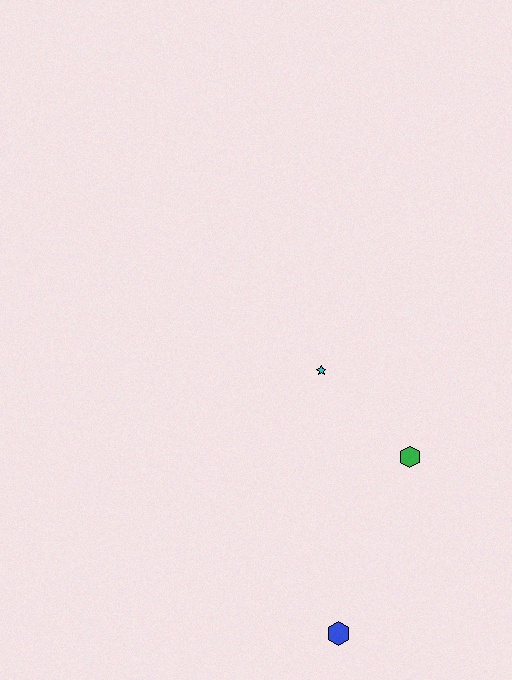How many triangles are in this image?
There are no triangles.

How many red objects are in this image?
There are no red objects.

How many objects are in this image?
There are 3 objects.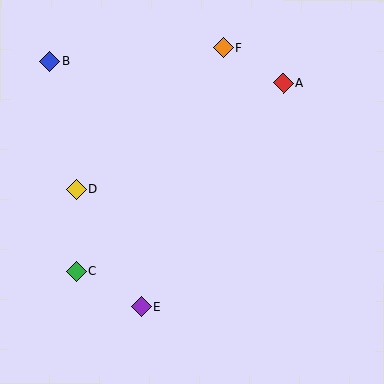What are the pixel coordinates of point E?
Point E is at (142, 306).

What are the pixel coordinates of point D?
Point D is at (76, 190).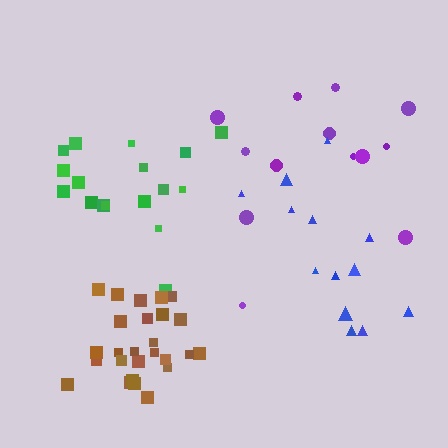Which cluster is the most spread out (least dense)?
Purple.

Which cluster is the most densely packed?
Brown.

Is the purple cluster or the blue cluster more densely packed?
Blue.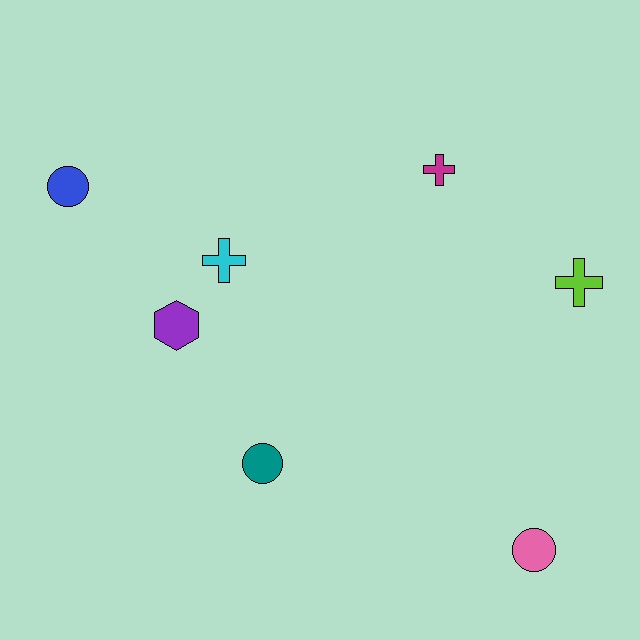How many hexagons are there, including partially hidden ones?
There is 1 hexagon.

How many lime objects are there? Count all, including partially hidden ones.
There is 1 lime object.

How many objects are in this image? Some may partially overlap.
There are 7 objects.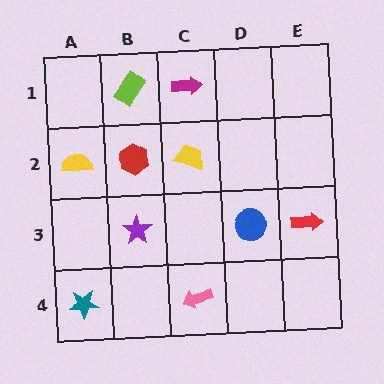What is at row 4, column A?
A teal star.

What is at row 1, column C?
A magenta arrow.